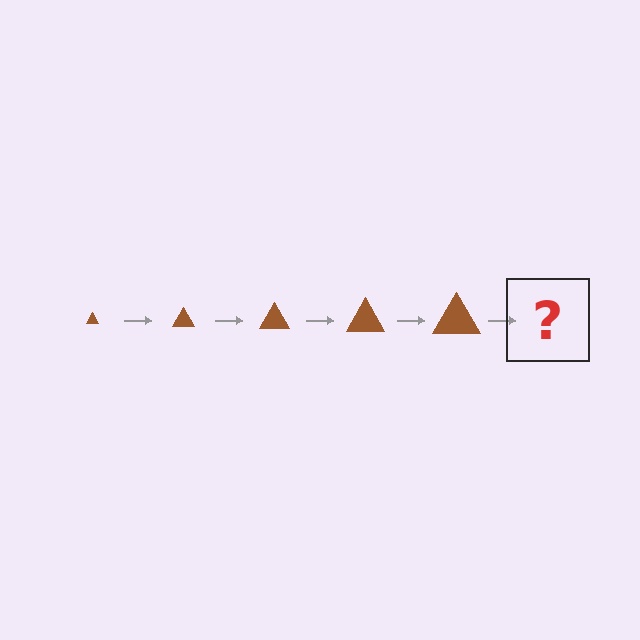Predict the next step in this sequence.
The next step is a brown triangle, larger than the previous one.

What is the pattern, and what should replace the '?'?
The pattern is that the triangle gets progressively larger each step. The '?' should be a brown triangle, larger than the previous one.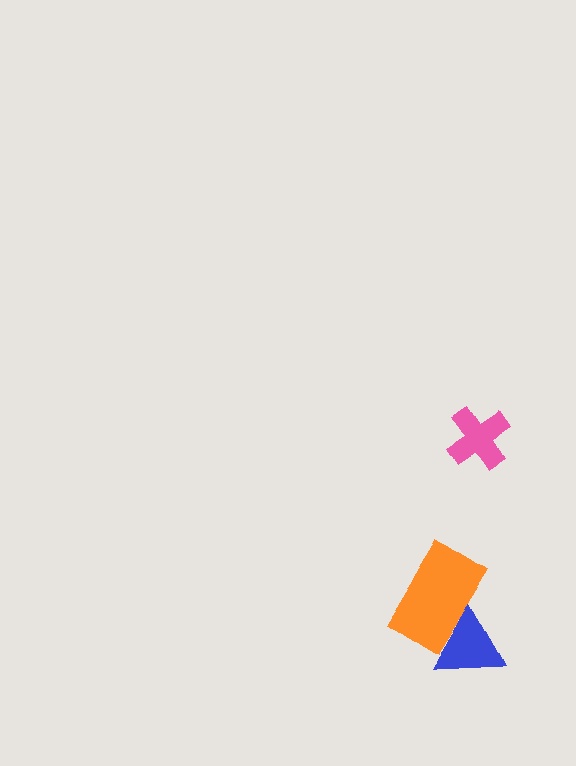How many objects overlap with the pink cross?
0 objects overlap with the pink cross.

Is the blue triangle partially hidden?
Yes, it is partially covered by another shape.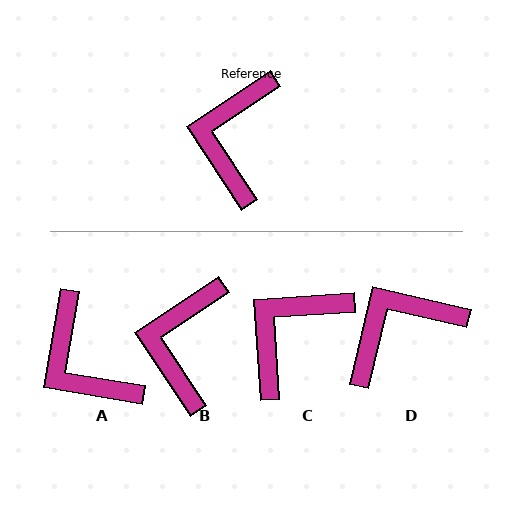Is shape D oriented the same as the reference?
No, it is off by about 47 degrees.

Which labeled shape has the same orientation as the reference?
B.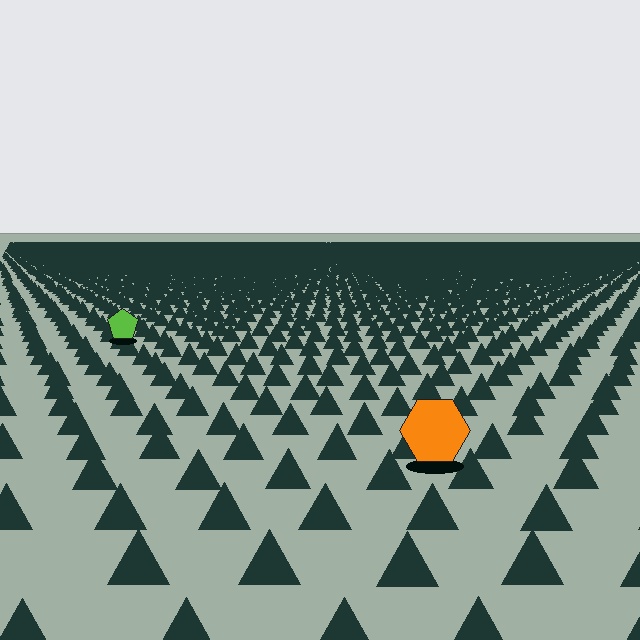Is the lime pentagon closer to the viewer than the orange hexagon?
No. The orange hexagon is closer — you can tell from the texture gradient: the ground texture is coarser near it.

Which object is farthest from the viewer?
The lime pentagon is farthest from the viewer. It appears smaller and the ground texture around it is denser.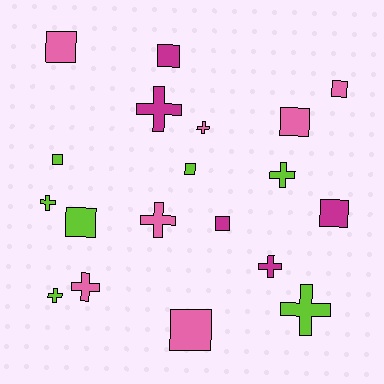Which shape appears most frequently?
Square, with 10 objects.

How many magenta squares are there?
There are 3 magenta squares.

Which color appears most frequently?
Pink, with 7 objects.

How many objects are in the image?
There are 19 objects.